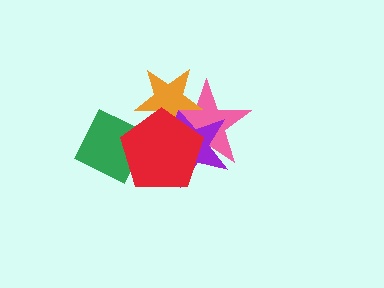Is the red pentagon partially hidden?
No, no other shape covers it.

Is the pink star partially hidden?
Yes, it is partially covered by another shape.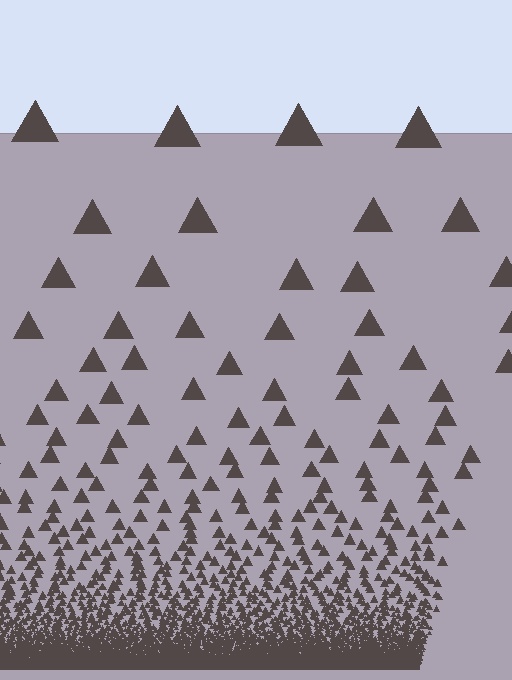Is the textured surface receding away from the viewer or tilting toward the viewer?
The surface appears to tilt toward the viewer. Texture elements get larger and sparser toward the top.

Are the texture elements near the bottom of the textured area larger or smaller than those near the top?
Smaller. The gradient is inverted — elements near the bottom are smaller and denser.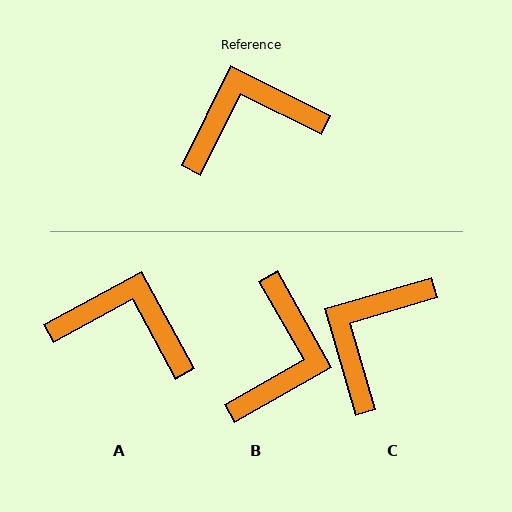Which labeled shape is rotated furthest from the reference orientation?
B, about 124 degrees away.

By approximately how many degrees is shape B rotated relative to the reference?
Approximately 124 degrees clockwise.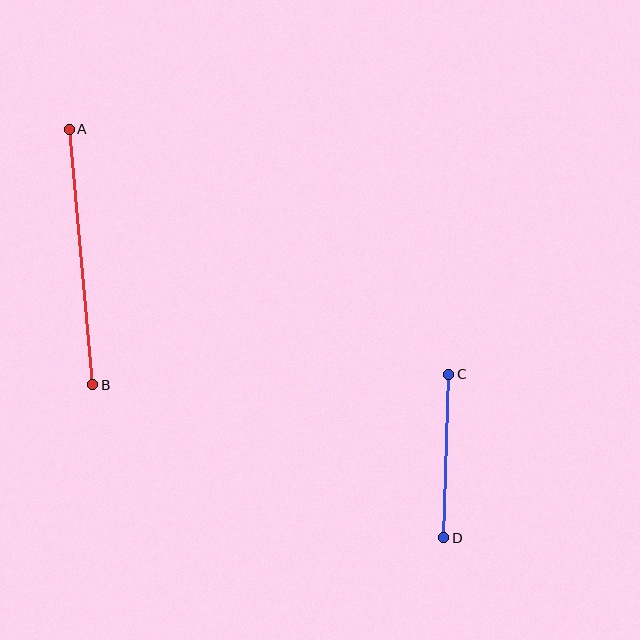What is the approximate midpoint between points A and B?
The midpoint is at approximately (81, 257) pixels.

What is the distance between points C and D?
The distance is approximately 163 pixels.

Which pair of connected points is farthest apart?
Points A and B are farthest apart.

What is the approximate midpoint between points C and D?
The midpoint is at approximately (446, 456) pixels.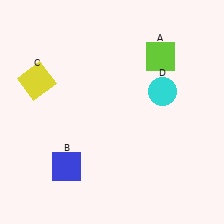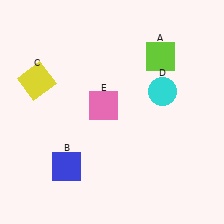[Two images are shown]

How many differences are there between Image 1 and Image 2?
There is 1 difference between the two images.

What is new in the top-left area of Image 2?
A pink square (E) was added in the top-left area of Image 2.